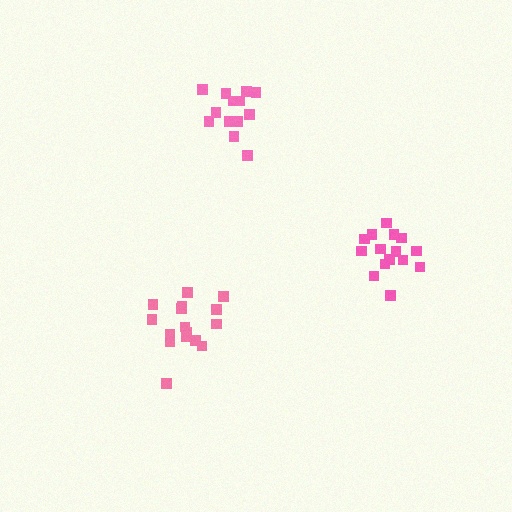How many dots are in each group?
Group 1: 15 dots, Group 2: 13 dots, Group 3: 16 dots (44 total).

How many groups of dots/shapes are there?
There are 3 groups.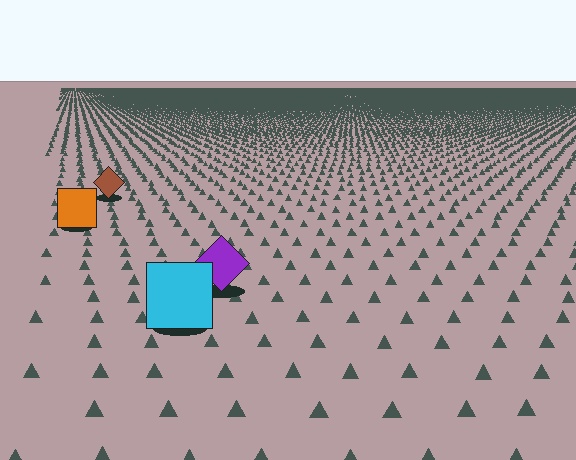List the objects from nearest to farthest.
From nearest to farthest: the cyan square, the purple diamond, the orange square, the brown diamond.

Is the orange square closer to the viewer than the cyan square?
No. The cyan square is closer — you can tell from the texture gradient: the ground texture is coarser near it.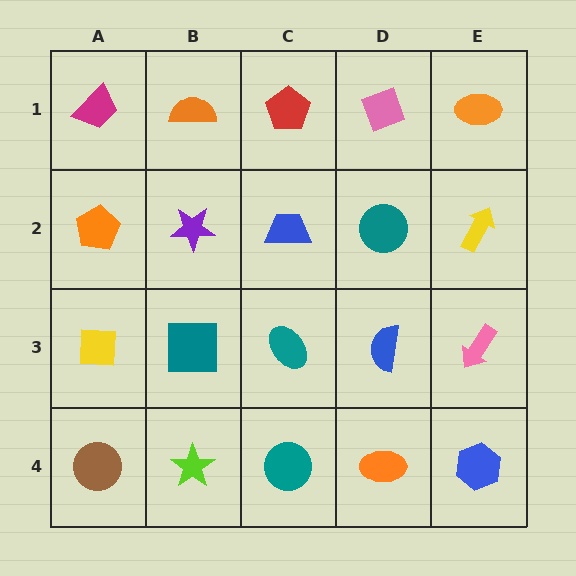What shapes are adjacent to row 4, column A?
A yellow square (row 3, column A), a lime star (row 4, column B).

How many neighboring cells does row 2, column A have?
3.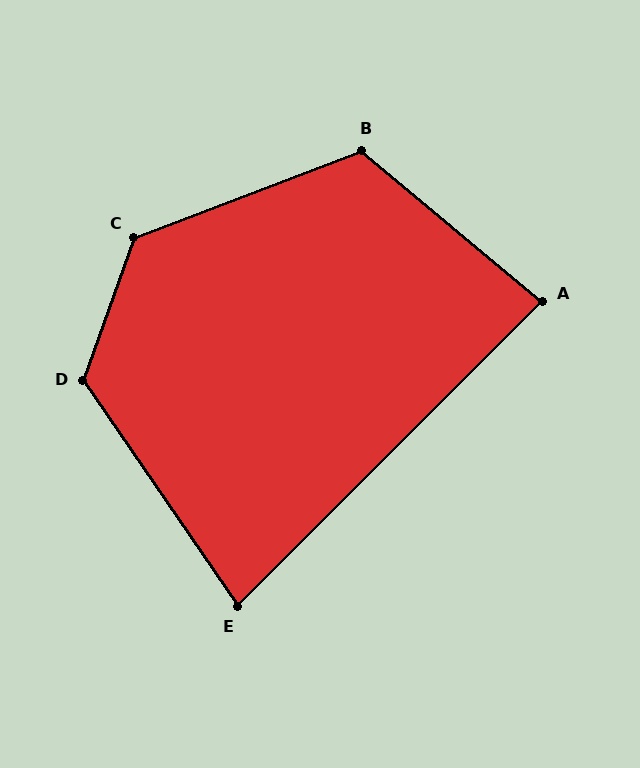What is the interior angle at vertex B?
Approximately 119 degrees (obtuse).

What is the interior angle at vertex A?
Approximately 85 degrees (acute).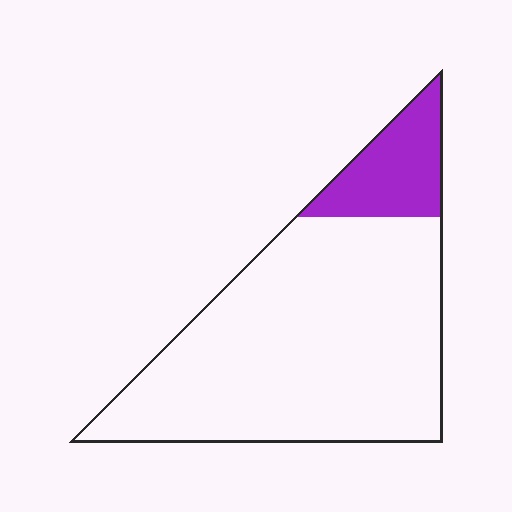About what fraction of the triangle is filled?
About one sixth (1/6).